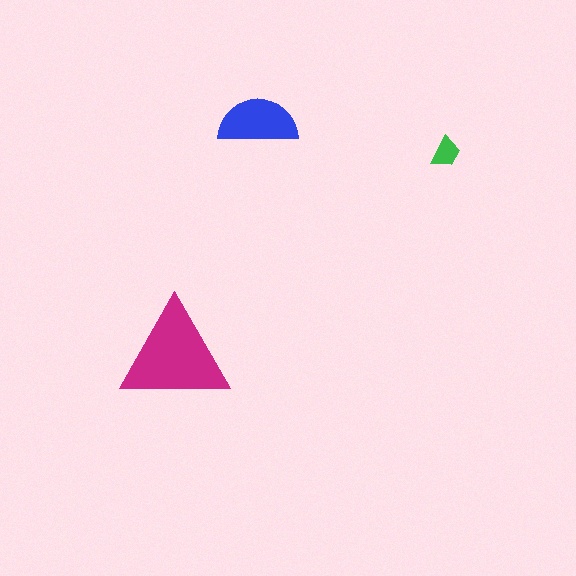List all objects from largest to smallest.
The magenta triangle, the blue semicircle, the green trapezoid.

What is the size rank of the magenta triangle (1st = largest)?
1st.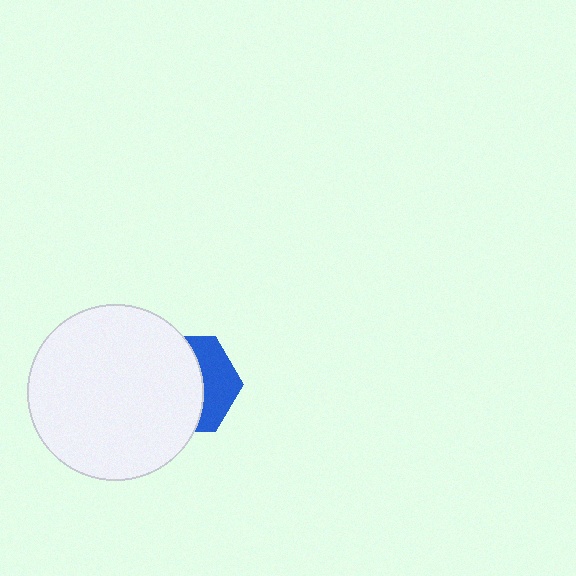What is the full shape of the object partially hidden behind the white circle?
The partially hidden object is a blue hexagon.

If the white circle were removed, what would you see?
You would see the complete blue hexagon.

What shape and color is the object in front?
The object in front is a white circle.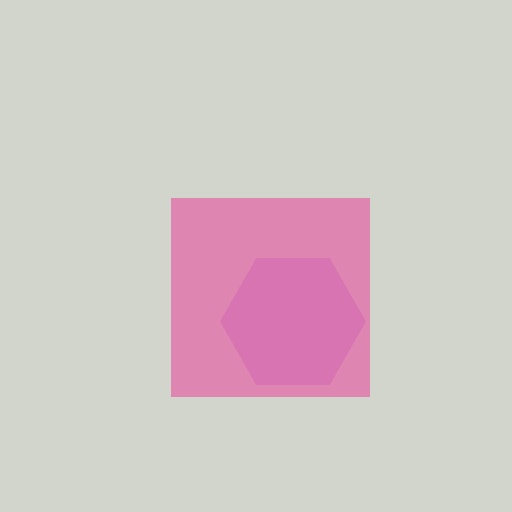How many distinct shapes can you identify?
There are 2 distinct shapes: a purple hexagon, a pink square.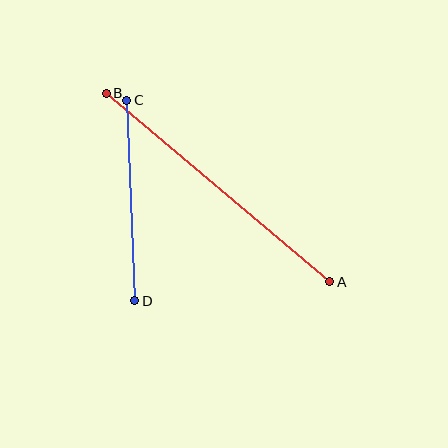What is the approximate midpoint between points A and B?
The midpoint is at approximately (218, 187) pixels.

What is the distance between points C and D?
The distance is approximately 201 pixels.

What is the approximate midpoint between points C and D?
The midpoint is at approximately (131, 201) pixels.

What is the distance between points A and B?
The distance is approximately 292 pixels.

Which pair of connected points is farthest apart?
Points A and B are farthest apart.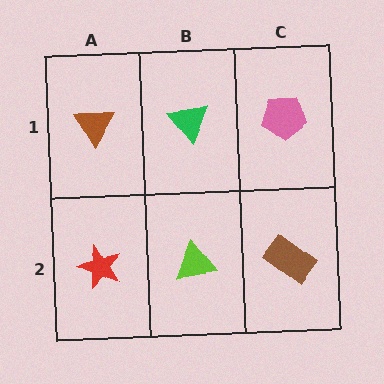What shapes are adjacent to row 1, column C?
A brown rectangle (row 2, column C), a green triangle (row 1, column B).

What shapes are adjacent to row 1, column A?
A red star (row 2, column A), a green triangle (row 1, column B).